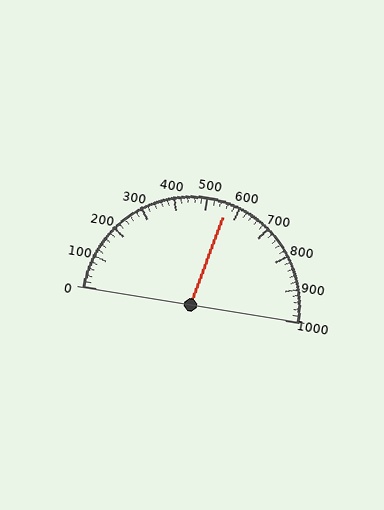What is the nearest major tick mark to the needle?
The nearest major tick mark is 600.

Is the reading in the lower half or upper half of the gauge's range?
The reading is in the upper half of the range (0 to 1000).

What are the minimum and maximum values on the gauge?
The gauge ranges from 0 to 1000.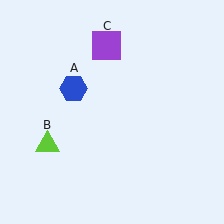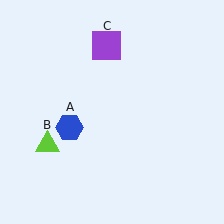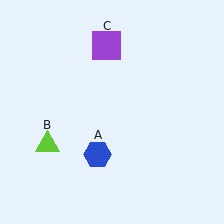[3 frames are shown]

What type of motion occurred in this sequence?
The blue hexagon (object A) rotated counterclockwise around the center of the scene.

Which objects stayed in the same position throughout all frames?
Lime triangle (object B) and purple square (object C) remained stationary.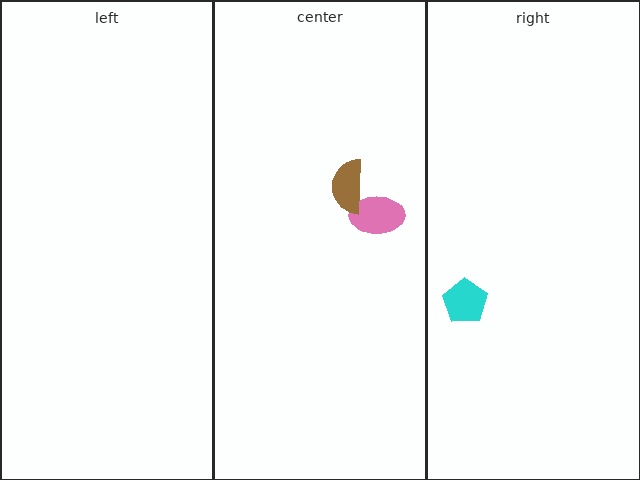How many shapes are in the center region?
2.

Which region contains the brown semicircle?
The center region.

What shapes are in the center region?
The pink ellipse, the brown semicircle.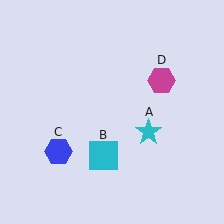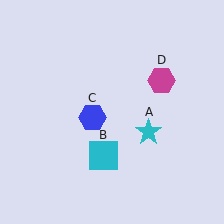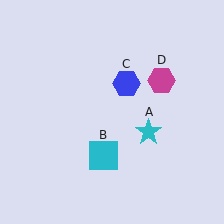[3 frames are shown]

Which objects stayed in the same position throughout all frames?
Cyan star (object A) and cyan square (object B) and magenta hexagon (object D) remained stationary.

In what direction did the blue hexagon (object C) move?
The blue hexagon (object C) moved up and to the right.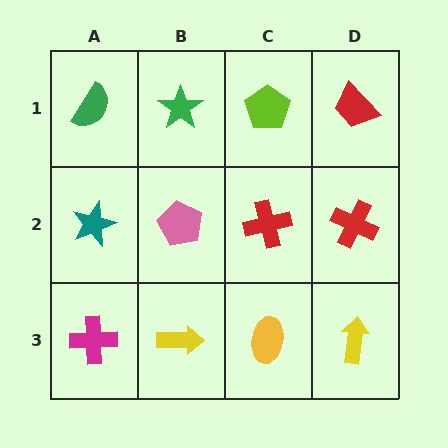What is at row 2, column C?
A red cross.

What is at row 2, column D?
A red cross.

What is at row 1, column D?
A red trapezoid.